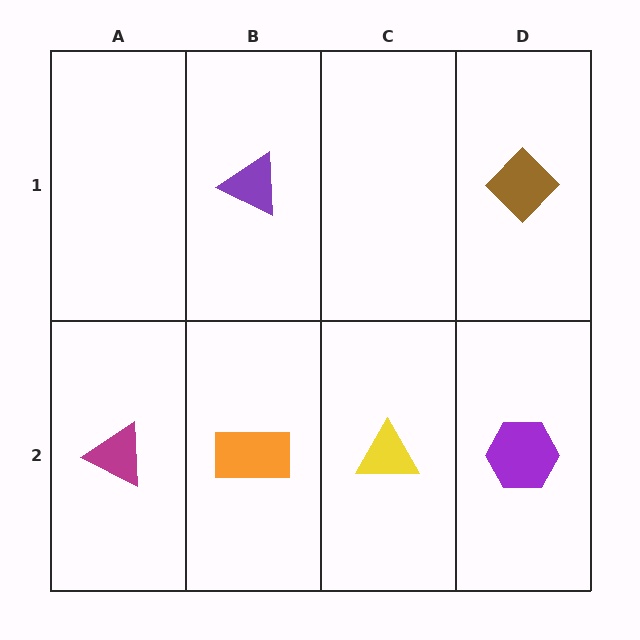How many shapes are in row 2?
4 shapes.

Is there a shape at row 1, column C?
No, that cell is empty.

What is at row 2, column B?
An orange rectangle.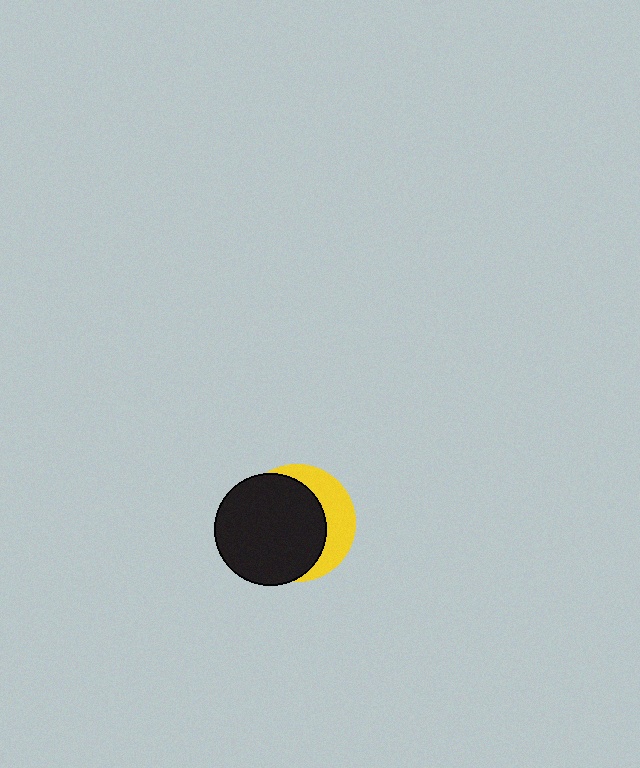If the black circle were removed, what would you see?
You would see the complete yellow circle.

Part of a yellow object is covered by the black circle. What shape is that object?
It is a circle.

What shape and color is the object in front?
The object in front is a black circle.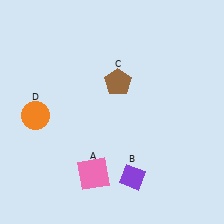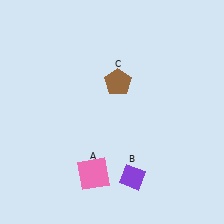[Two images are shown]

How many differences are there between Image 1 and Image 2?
There is 1 difference between the two images.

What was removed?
The orange circle (D) was removed in Image 2.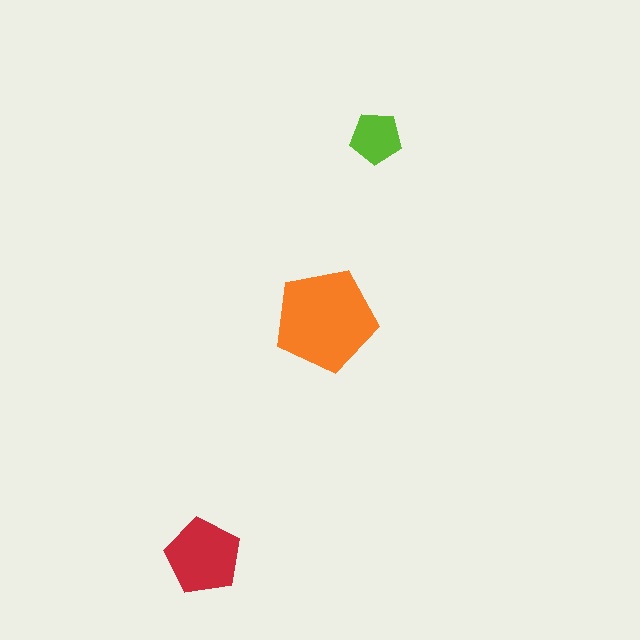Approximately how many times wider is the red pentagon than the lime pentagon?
About 1.5 times wider.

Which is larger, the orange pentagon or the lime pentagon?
The orange one.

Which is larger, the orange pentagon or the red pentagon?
The orange one.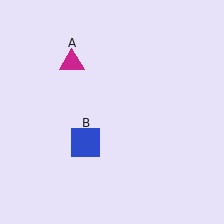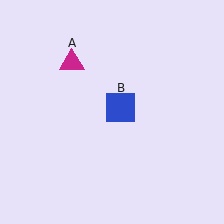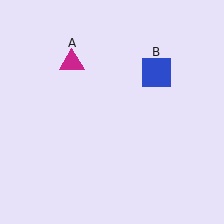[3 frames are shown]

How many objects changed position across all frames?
1 object changed position: blue square (object B).